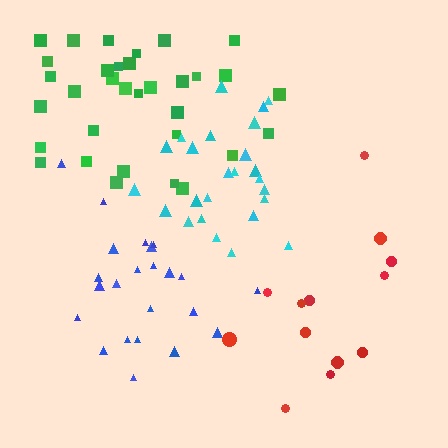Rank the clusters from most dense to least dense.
cyan, blue, green, red.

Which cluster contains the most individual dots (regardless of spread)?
Green (35).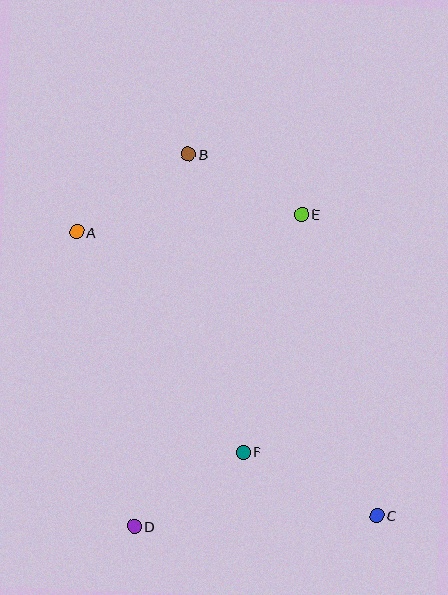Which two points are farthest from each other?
Points A and C are farthest from each other.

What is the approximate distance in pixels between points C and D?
The distance between C and D is approximately 243 pixels.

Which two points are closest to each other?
Points B and E are closest to each other.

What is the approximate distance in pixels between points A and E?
The distance between A and E is approximately 225 pixels.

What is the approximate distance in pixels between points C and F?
The distance between C and F is approximately 148 pixels.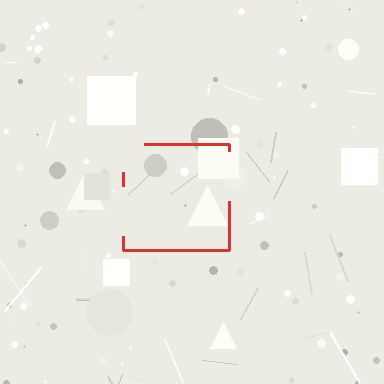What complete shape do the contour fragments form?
The contour fragments form a square.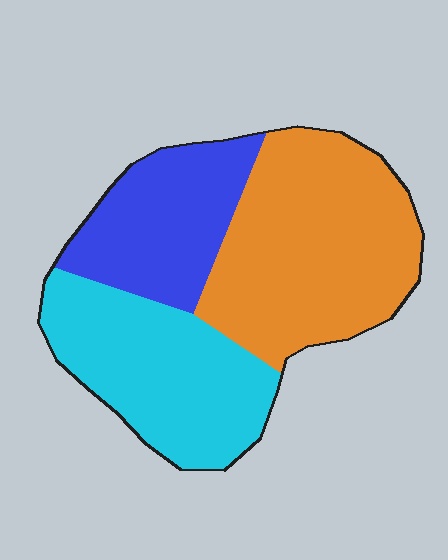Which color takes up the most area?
Orange, at roughly 45%.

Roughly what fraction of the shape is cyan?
Cyan takes up between a sixth and a third of the shape.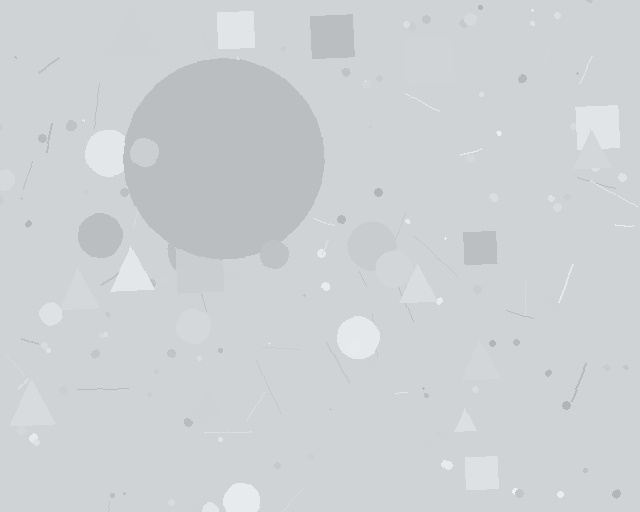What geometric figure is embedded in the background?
A circle is embedded in the background.